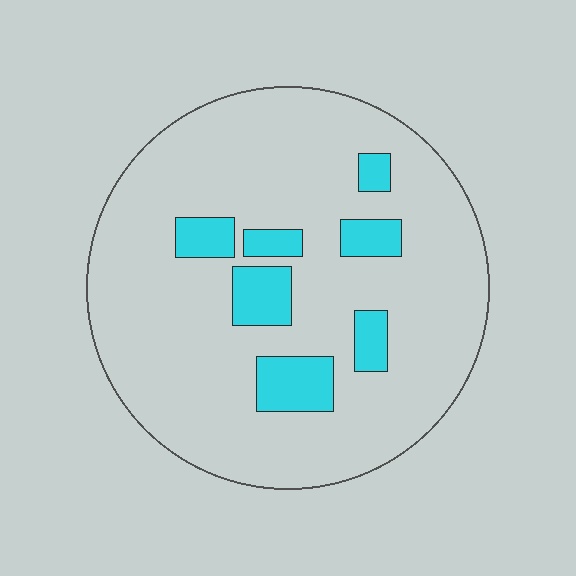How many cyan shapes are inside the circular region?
7.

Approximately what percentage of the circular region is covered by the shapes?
Approximately 15%.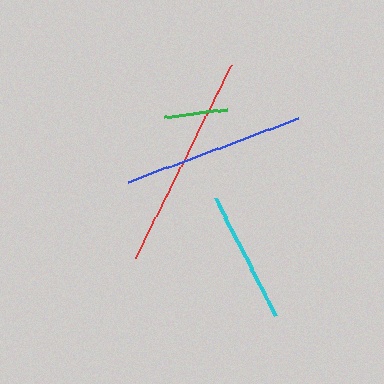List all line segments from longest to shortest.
From longest to shortest: red, blue, cyan, green.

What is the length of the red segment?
The red segment is approximately 215 pixels long.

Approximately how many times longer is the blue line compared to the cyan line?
The blue line is approximately 1.4 times the length of the cyan line.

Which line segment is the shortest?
The green line is the shortest at approximately 63 pixels.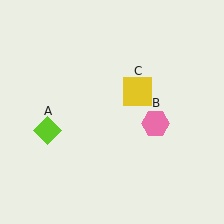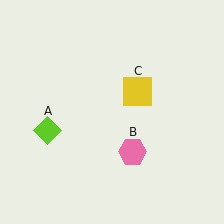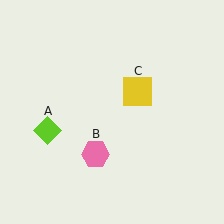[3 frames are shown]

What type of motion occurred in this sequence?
The pink hexagon (object B) rotated clockwise around the center of the scene.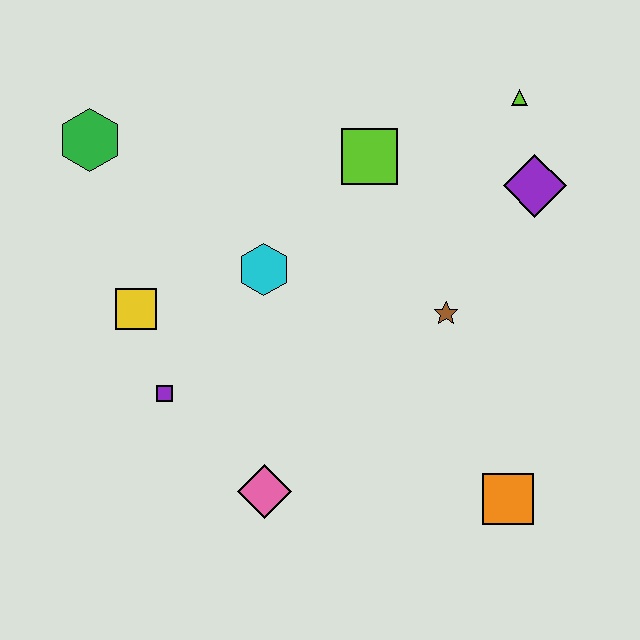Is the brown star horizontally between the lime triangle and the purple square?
Yes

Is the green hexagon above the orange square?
Yes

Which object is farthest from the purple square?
The lime triangle is farthest from the purple square.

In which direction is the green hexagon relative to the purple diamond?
The green hexagon is to the left of the purple diamond.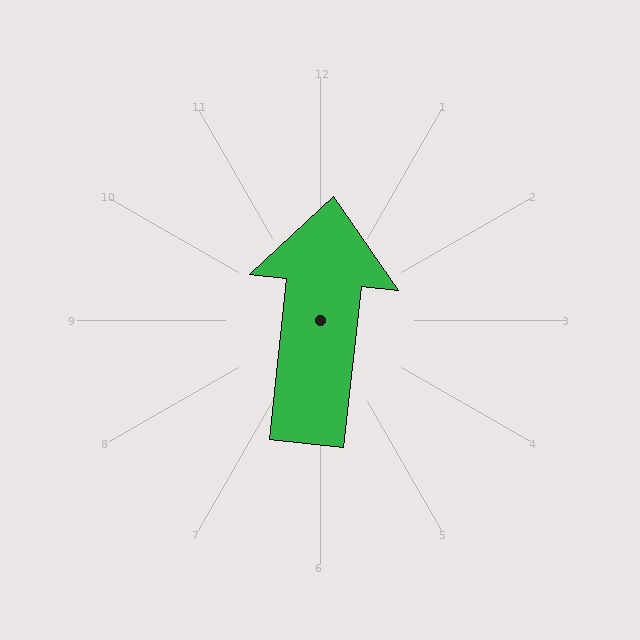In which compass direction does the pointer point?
North.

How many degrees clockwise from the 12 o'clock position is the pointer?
Approximately 6 degrees.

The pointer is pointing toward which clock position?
Roughly 12 o'clock.